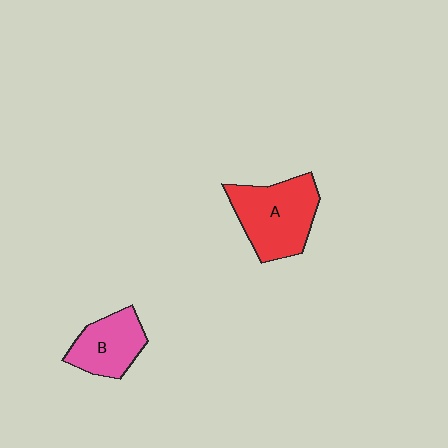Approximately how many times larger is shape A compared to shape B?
Approximately 1.5 times.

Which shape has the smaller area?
Shape B (pink).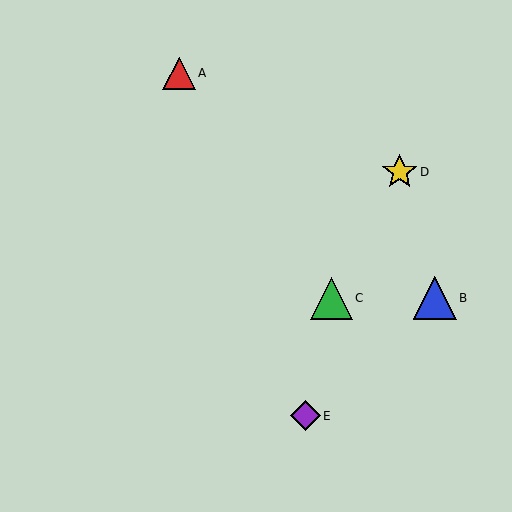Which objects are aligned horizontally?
Objects B, C are aligned horizontally.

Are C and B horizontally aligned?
Yes, both are at y≈298.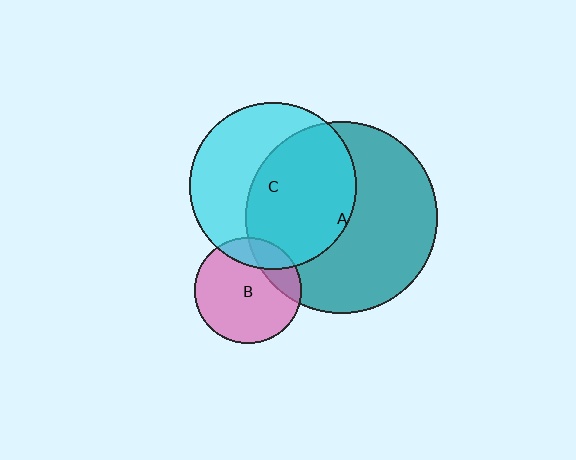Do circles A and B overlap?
Yes.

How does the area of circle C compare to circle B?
Approximately 2.5 times.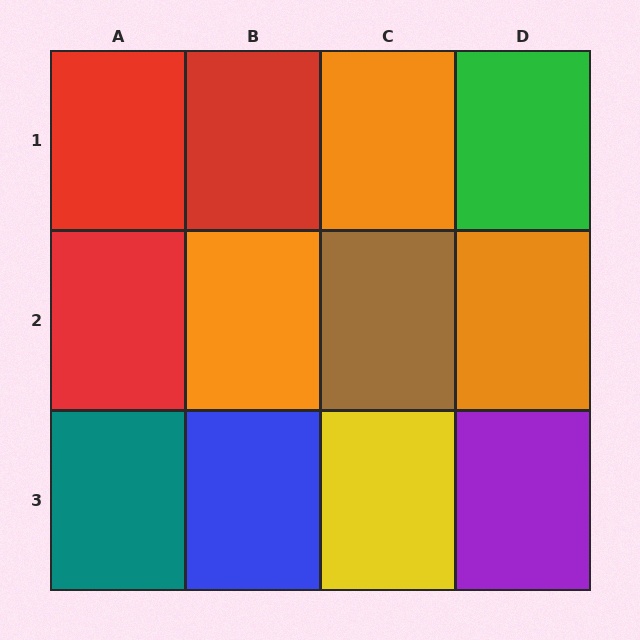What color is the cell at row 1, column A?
Red.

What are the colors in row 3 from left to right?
Teal, blue, yellow, purple.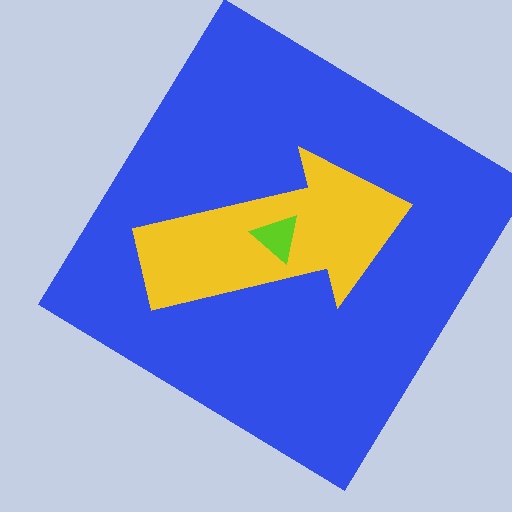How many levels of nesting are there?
3.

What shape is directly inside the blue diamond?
The yellow arrow.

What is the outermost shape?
The blue diamond.